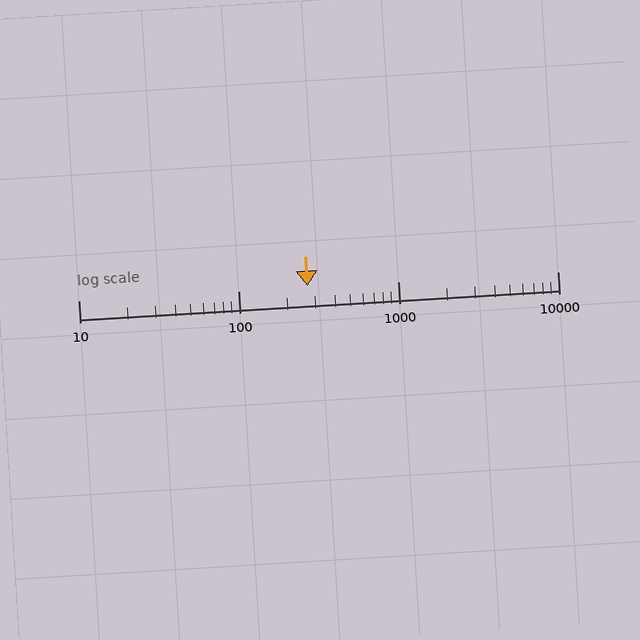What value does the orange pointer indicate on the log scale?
The pointer indicates approximately 270.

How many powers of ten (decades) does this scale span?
The scale spans 3 decades, from 10 to 10000.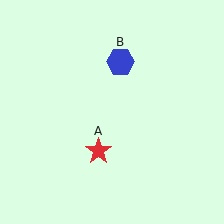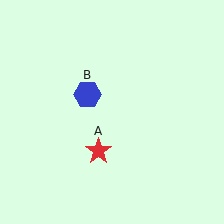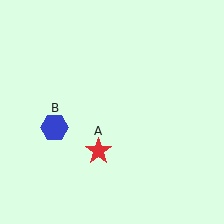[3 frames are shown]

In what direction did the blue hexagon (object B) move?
The blue hexagon (object B) moved down and to the left.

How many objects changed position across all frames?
1 object changed position: blue hexagon (object B).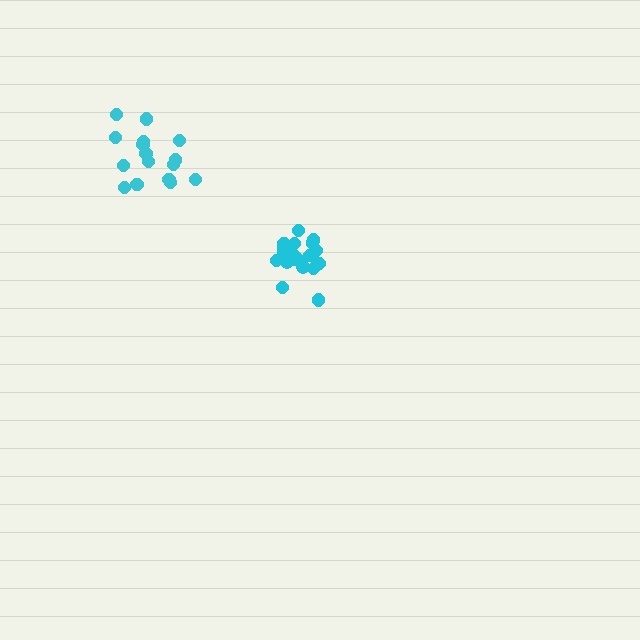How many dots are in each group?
Group 1: 21 dots, Group 2: 16 dots (37 total).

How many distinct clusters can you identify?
There are 2 distinct clusters.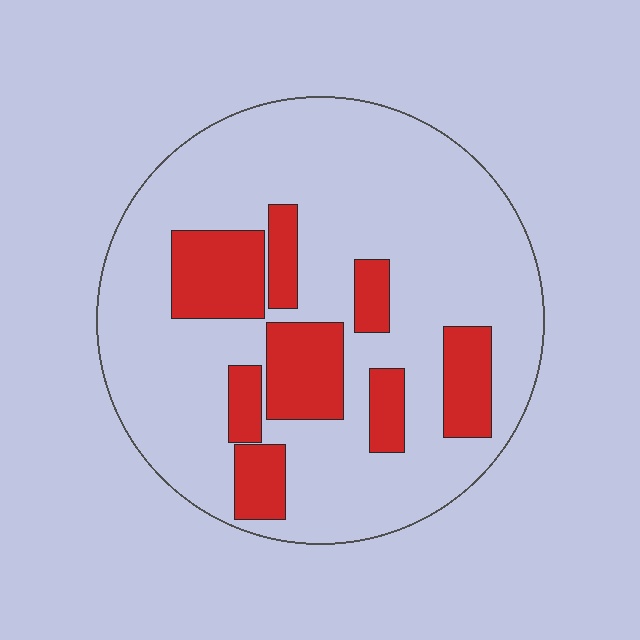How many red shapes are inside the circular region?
8.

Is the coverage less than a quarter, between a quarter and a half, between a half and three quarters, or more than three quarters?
Less than a quarter.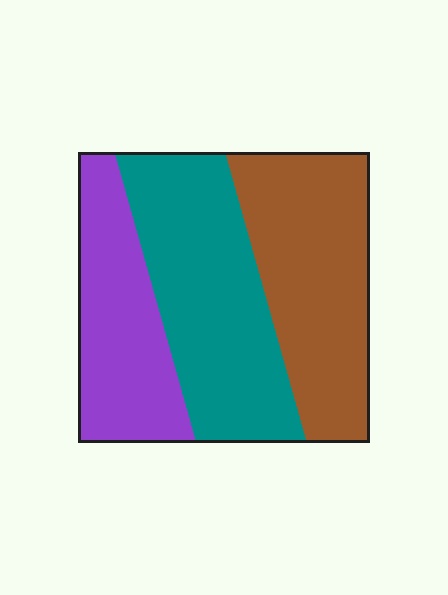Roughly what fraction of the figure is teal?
Teal covers around 40% of the figure.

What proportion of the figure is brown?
Brown covers 36% of the figure.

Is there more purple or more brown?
Brown.